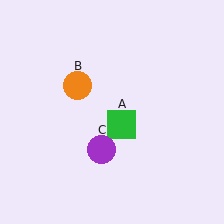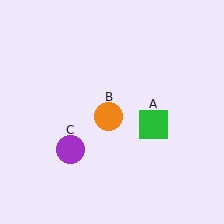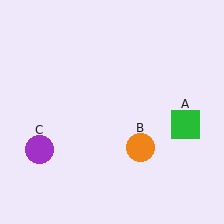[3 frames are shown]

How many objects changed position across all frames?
3 objects changed position: green square (object A), orange circle (object B), purple circle (object C).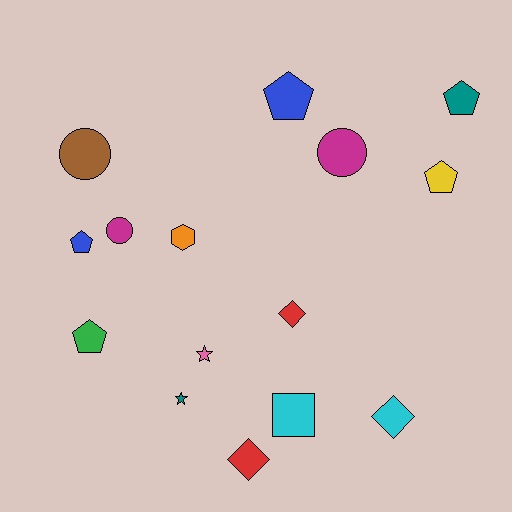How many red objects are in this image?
There are 2 red objects.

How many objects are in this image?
There are 15 objects.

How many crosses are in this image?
There are no crosses.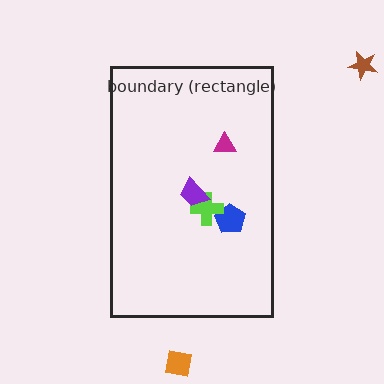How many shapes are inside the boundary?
4 inside, 2 outside.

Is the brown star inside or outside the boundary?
Outside.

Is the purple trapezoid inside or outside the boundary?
Inside.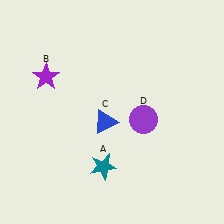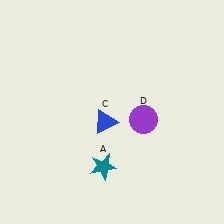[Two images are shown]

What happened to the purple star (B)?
The purple star (B) was removed in Image 2. It was in the top-left area of Image 1.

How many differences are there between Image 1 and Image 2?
There is 1 difference between the two images.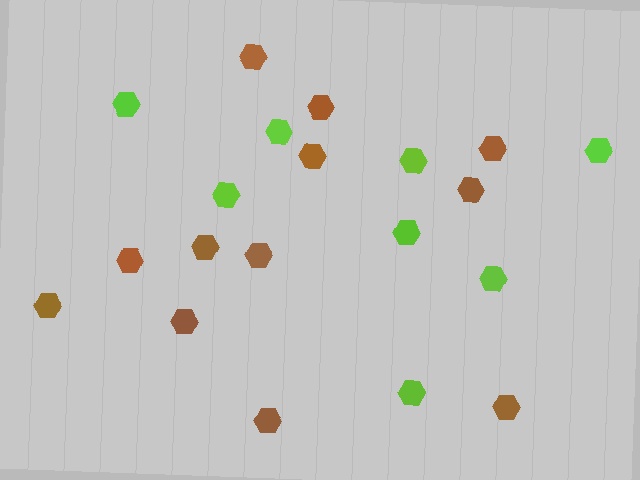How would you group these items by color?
There are 2 groups: one group of brown hexagons (12) and one group of lime hexagons (8).